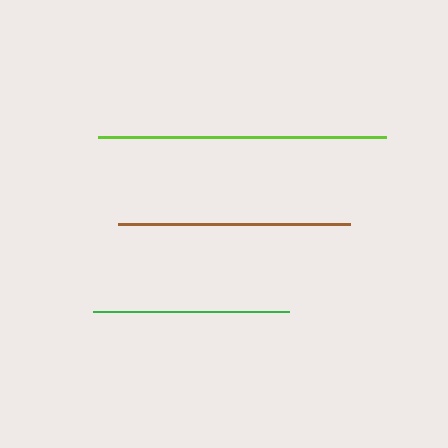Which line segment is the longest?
The lime line is the longest at approximately 288 pixels.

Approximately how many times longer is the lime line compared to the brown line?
The lime line is approximately 1.2 times the length of the brown line.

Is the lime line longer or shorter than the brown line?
The lime line is longer than the brown line.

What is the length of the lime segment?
The lime segment is approximately 288 pixels long.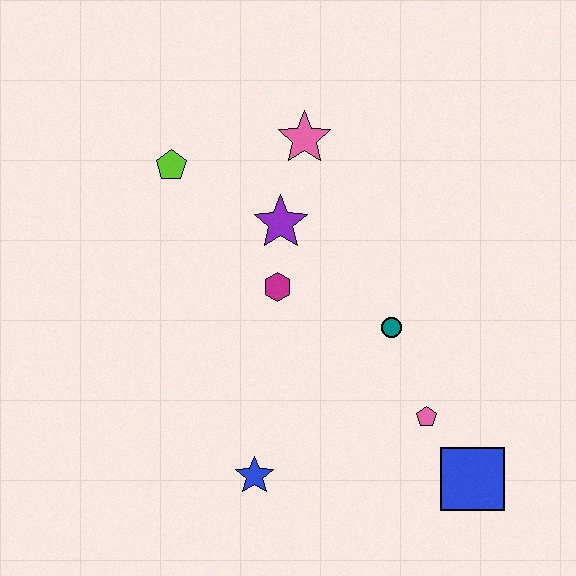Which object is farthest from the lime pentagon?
The blue square is farthest from the lime pentagon.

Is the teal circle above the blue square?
Yes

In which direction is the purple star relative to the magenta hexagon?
The purple star is above the magenta hexagon.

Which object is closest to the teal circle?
The pink pentagon is closest to the teal circle.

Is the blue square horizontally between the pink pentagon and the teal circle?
No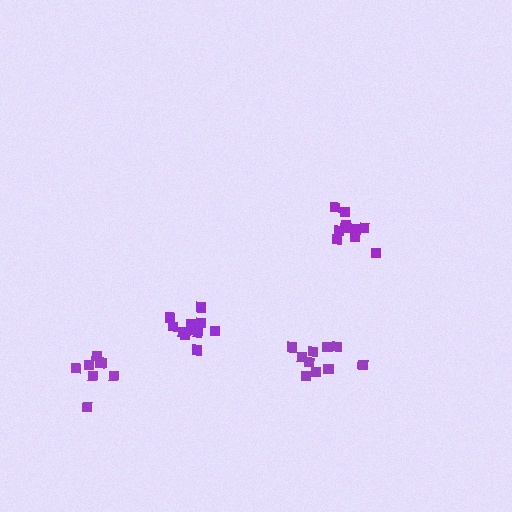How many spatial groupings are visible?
There are 4 spatial groupings.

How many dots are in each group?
Group 1: 10 dots, Group 2: 10 dots, Group 3: 11 dots, Group 4: 8 dots (39 total).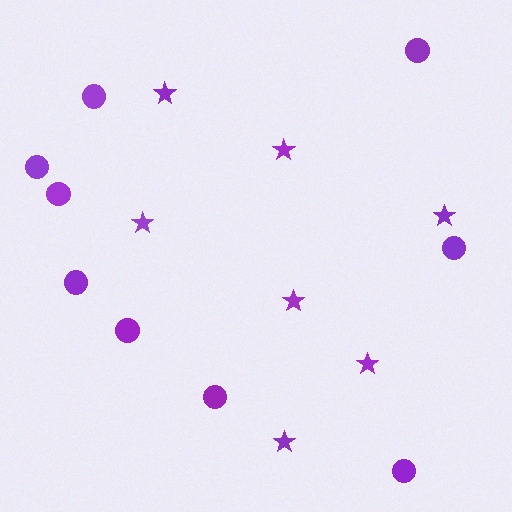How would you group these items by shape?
There are 2 groups: one group of circles (9) and one group of stars (7).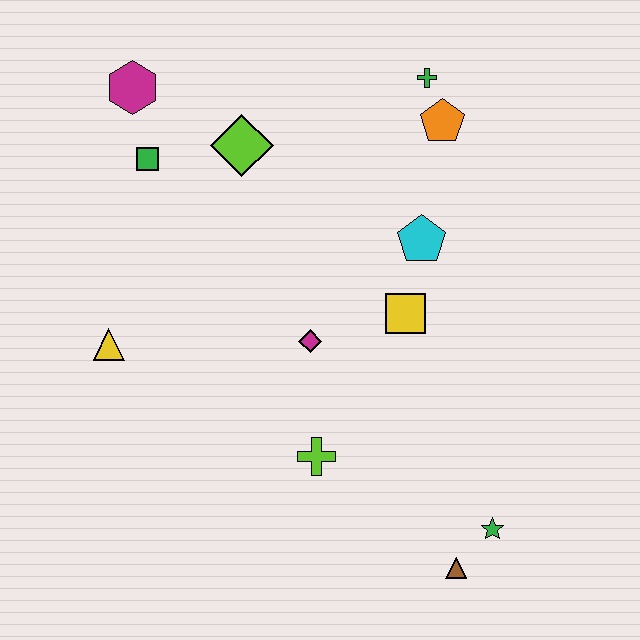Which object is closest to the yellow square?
The cyan pentagon is closest to the yellow square.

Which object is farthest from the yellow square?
The magenta hexagon is farthest from the yellow square.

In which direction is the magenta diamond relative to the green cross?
The magenta diamond is below the green cross.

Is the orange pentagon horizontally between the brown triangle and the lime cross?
Yes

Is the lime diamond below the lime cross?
No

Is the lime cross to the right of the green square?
Yes